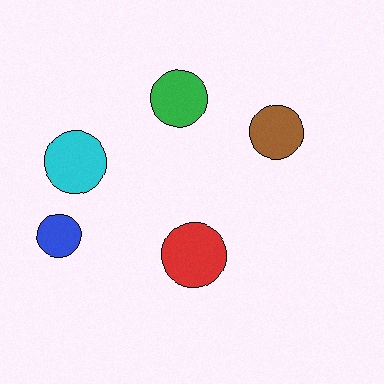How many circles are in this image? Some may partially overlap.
There are 5 circles.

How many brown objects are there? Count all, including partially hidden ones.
There is 1 brown object.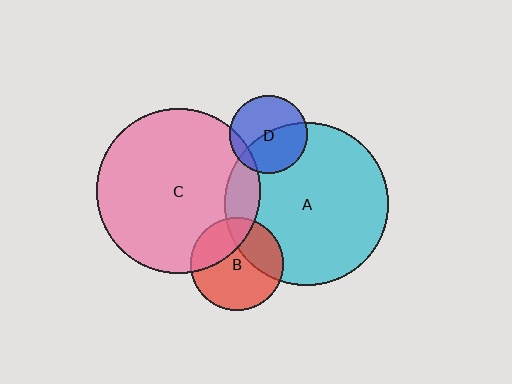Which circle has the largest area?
Circle C (pink).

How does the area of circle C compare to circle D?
Approximately 4.5 times.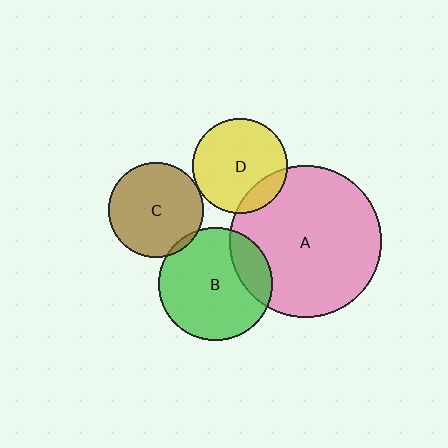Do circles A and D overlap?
Yes.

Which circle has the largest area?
Circle A (pink).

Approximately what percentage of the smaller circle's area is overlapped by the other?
Approximately 15%.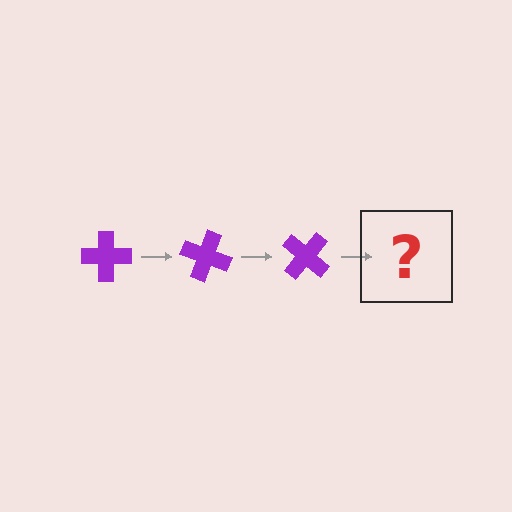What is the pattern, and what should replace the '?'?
The pattern is that the cross rotates 20 degrees each step. The '?' should be a purple cross rotated 60 degrees.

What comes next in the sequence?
The next element should be a purple cross rotated 60 degrees.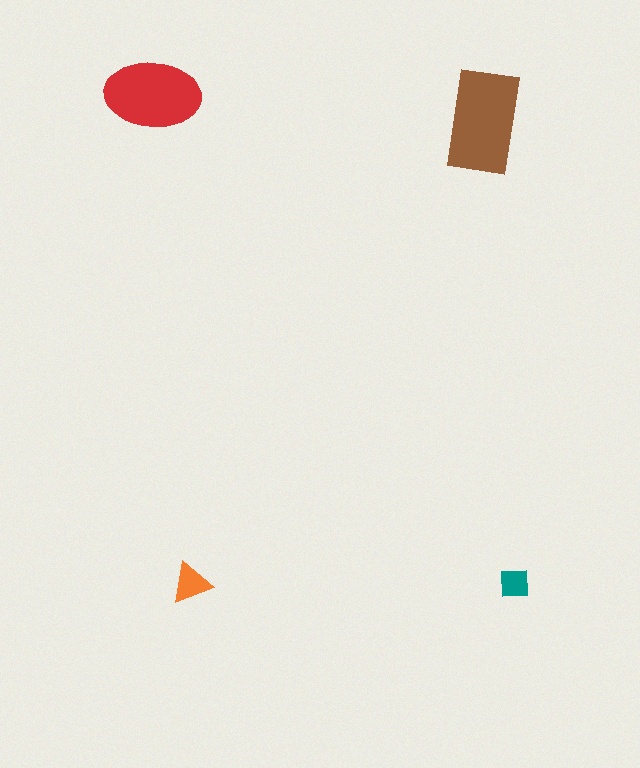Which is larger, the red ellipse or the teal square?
The red ellipse.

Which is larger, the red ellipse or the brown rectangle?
The brown rectangle.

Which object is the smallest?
The teal square.